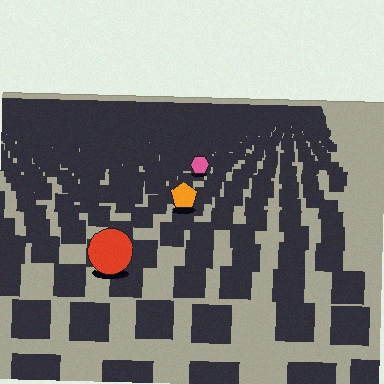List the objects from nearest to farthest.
From nearest to farthest: the red circle, the orange pentagon, the pink hexagon.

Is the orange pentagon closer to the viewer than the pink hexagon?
Yes. The orange pentagon is closer — you can tell from the texture gradient: the ground texture is coarser near it.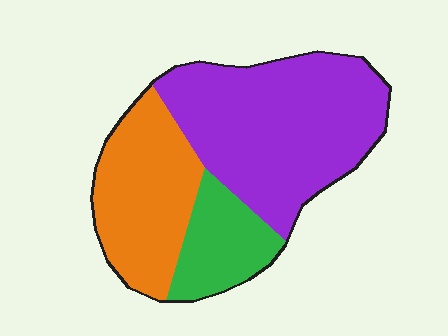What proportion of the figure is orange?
Orange covers about 30% of the figure.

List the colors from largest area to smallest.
From largest to smallest: purple, orange, green.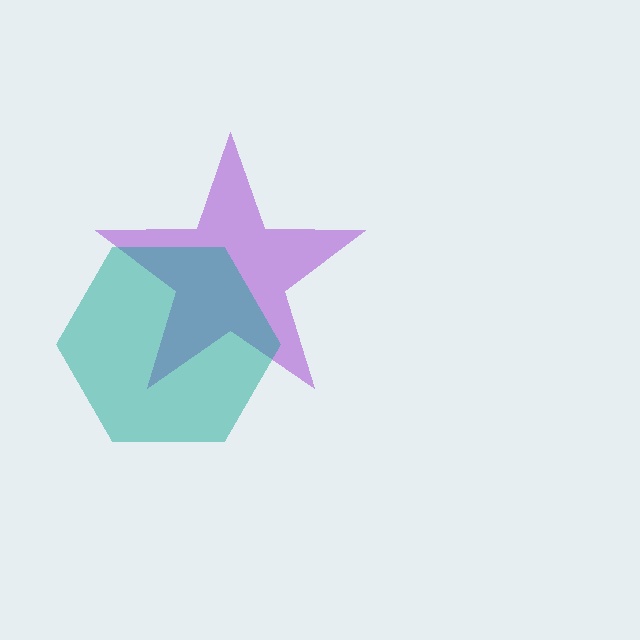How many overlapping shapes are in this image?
There are 2 overlapping shapes in the image.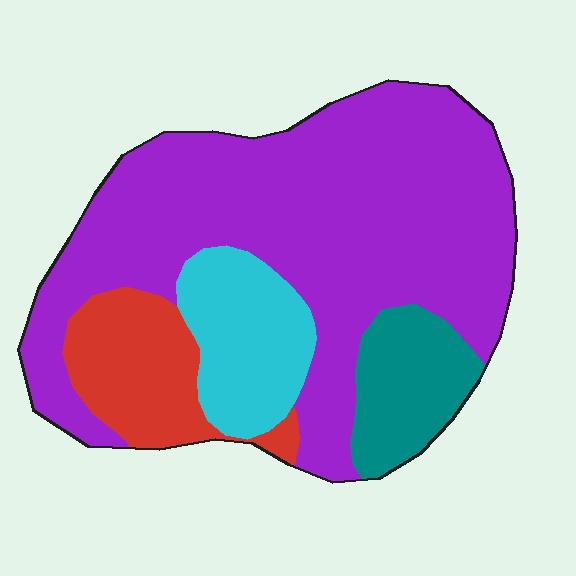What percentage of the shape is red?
Red covers about 15% of the shape.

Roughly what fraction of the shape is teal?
Teal takes up less than a sixth of the shape.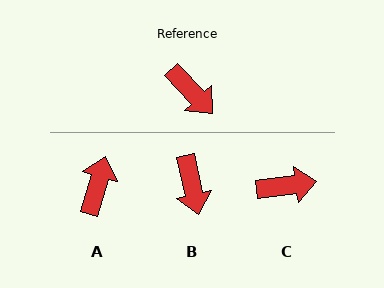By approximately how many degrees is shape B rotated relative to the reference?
Approximately 31 degrees clockwise.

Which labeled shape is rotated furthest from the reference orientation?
A, about 121 degrees away.